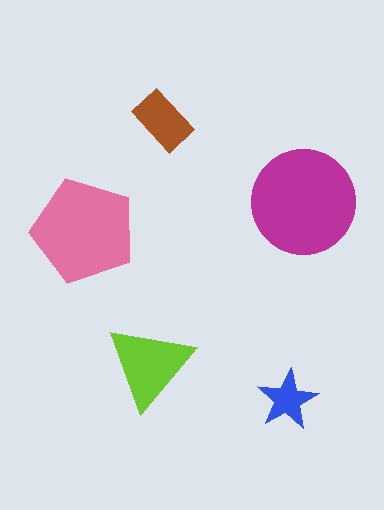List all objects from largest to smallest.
The magenta circle, the pink pentagon, the lime triangle, the brown rectangle, the blue star.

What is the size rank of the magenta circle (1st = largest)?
1st.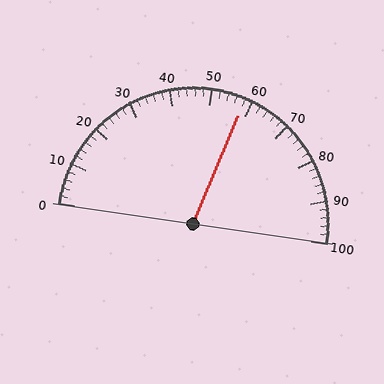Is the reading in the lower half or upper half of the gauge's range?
The reading is in the upper half of the range (0 to 100).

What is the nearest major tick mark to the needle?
The nearest major tick mark is 60.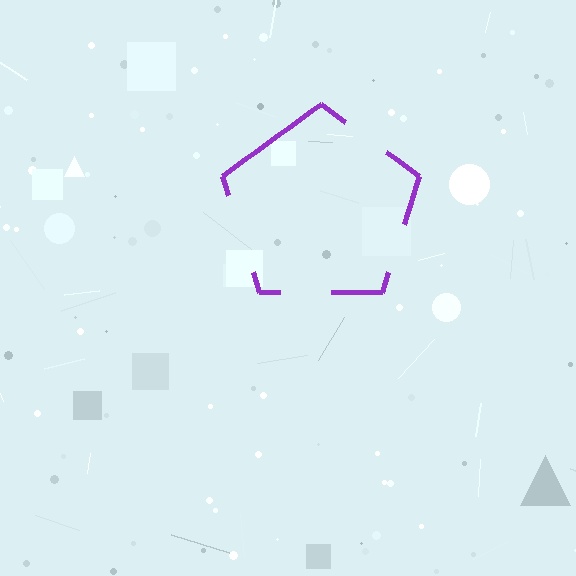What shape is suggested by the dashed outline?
The dashed outline suggests a pentagon.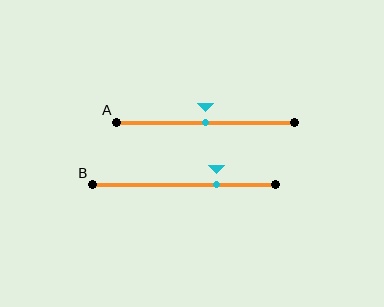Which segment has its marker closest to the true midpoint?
Segment A has its marker closest to the true midpoint.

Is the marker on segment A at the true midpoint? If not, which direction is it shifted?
Yes, the marker on segment A is at the true midpoint.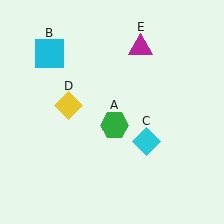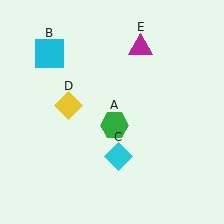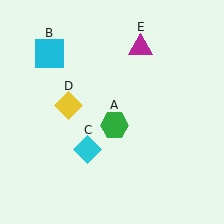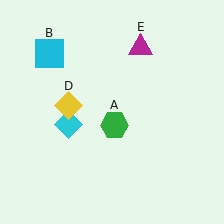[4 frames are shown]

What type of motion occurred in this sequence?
The cyan diamond (object C) rotated clockwise around the center of the scene.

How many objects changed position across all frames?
1 object changed position: cyan diamond (object C).